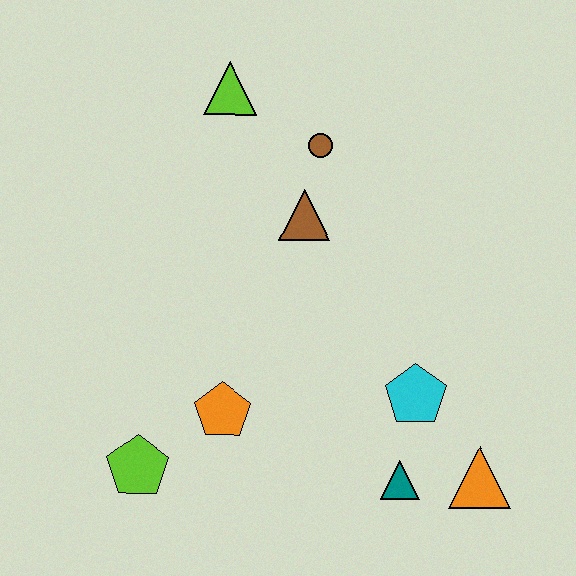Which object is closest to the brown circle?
The brown triangle is closest to the brown circle.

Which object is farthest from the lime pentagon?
The lime triangle is farthest from the lime pentagon.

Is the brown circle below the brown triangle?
No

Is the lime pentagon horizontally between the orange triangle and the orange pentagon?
No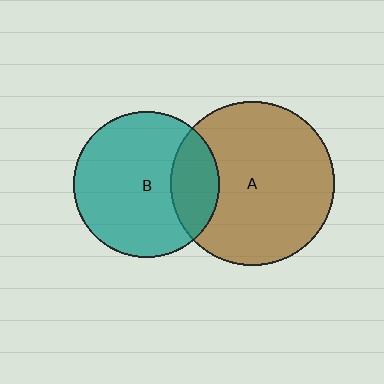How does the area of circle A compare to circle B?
Approximately 1.3 times.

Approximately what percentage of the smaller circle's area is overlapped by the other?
Approximately 25%.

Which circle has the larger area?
Circle A (brown).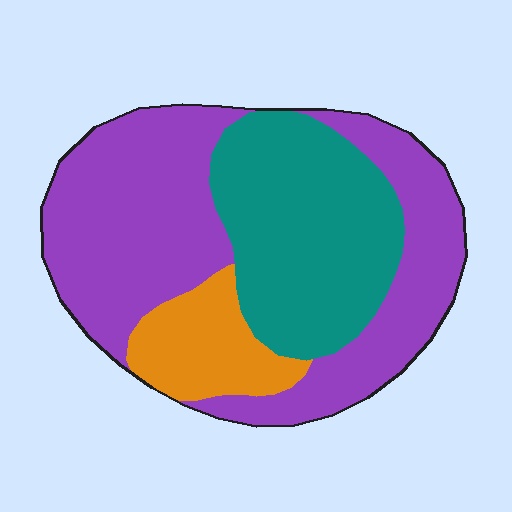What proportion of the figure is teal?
Teal takes up about one third (1/3) of the figure.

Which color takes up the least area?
Orange, at roughly 15%.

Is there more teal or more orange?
Teal.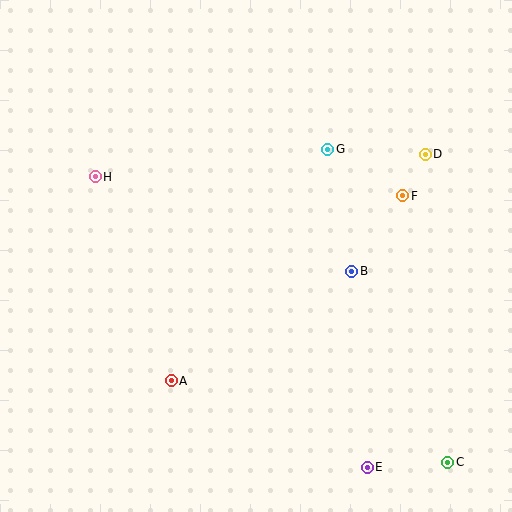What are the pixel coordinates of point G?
Point G is at (328, 149).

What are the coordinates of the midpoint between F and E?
The midpoint between F and E is at (385, 332).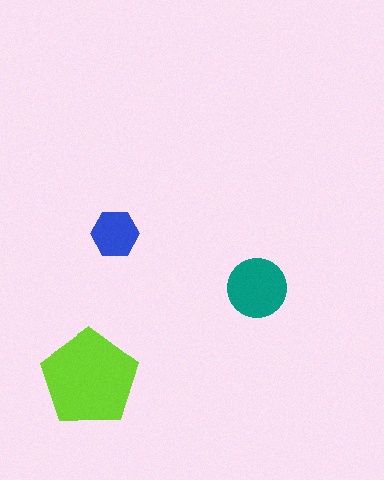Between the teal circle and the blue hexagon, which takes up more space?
The teal circle.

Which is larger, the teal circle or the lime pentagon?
The lime pentagon.